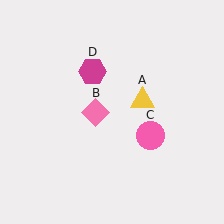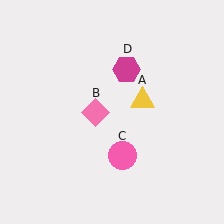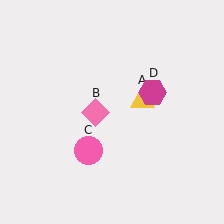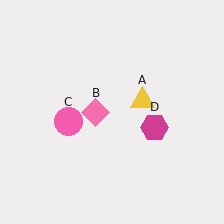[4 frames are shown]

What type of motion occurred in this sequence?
The pink circle (object C), magenta hexagon (object D) rotated clockwise around the center of the scene.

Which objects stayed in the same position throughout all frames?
Yellow triangle (object A) and pink diamond (object B) remained stationary.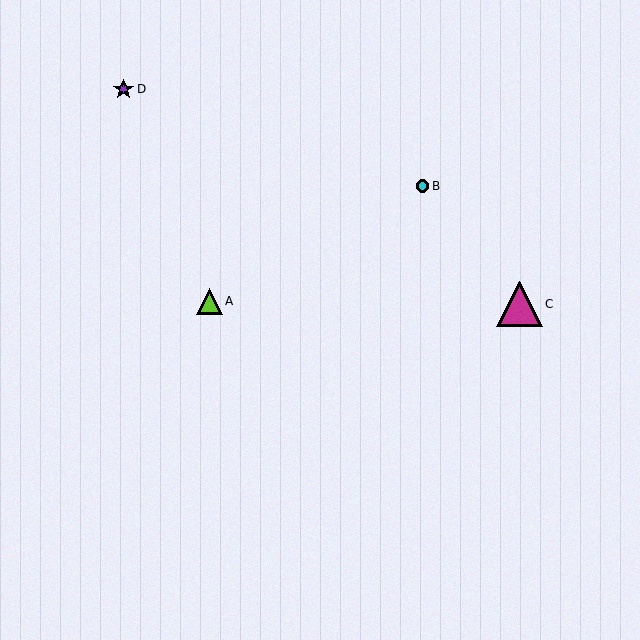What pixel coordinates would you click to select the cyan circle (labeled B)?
Click at (423, 186) to select the cyan circle B.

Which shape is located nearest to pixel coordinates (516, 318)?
The magenta triangle (labeled C) at (520, 304) is nearest to that location.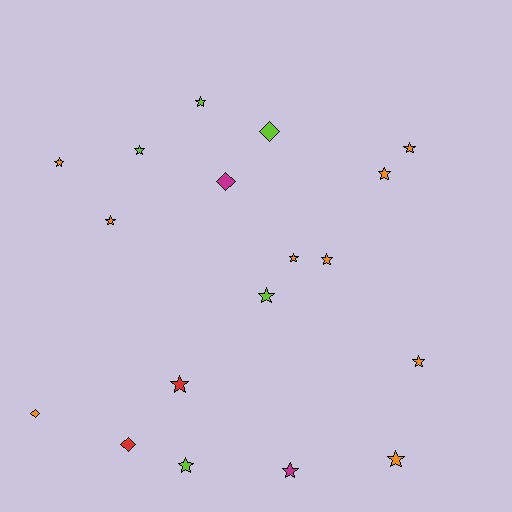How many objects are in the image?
There are 18 objects.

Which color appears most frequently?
Orange, with 9 objects.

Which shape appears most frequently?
Star, with 14 objects.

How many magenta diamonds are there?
There is 1 magenta diamond.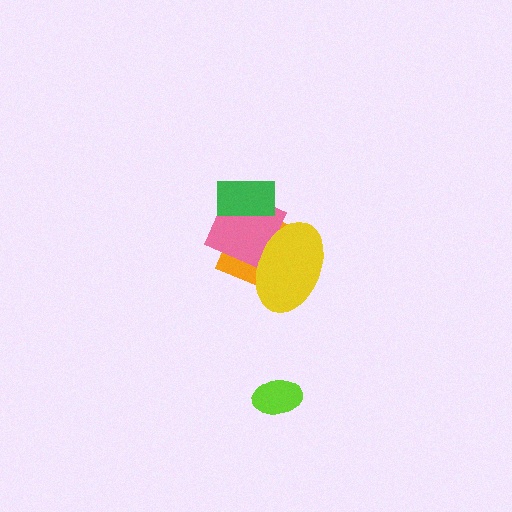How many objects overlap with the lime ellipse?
0 objects overlap with the lime ellipse.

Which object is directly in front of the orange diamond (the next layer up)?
The pink square is directly in front of the orange diamond.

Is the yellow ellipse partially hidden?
No, no other shape covers it.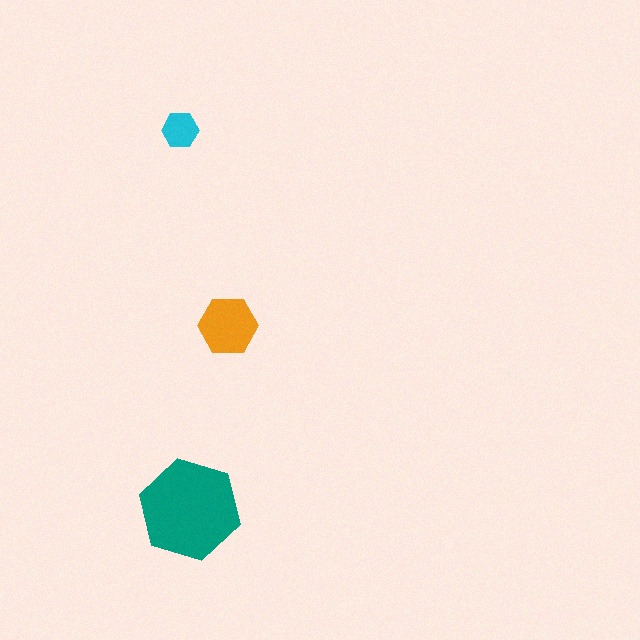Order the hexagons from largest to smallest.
the teal one, the orange one, the cyan one.